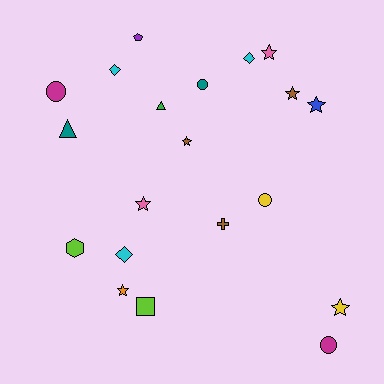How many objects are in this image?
There are 20 objects.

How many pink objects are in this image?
There are 2 pink objects.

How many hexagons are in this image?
There is 1 hexagon.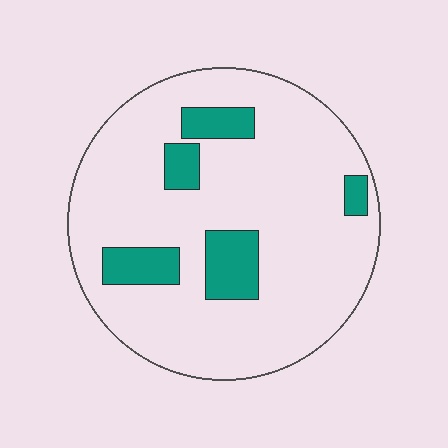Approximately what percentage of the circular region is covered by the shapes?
Approximately 15%.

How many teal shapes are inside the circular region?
5.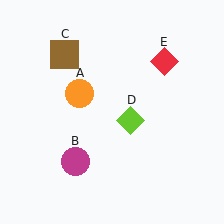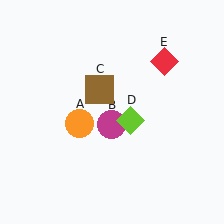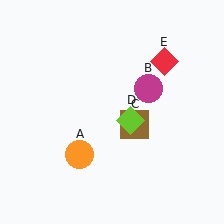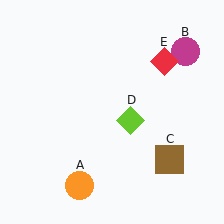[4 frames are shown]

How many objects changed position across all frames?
3 objects changed position: orange circle (object A), magenta circle (object B), brown square (object C).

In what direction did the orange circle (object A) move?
The orange circle (object A) moved down.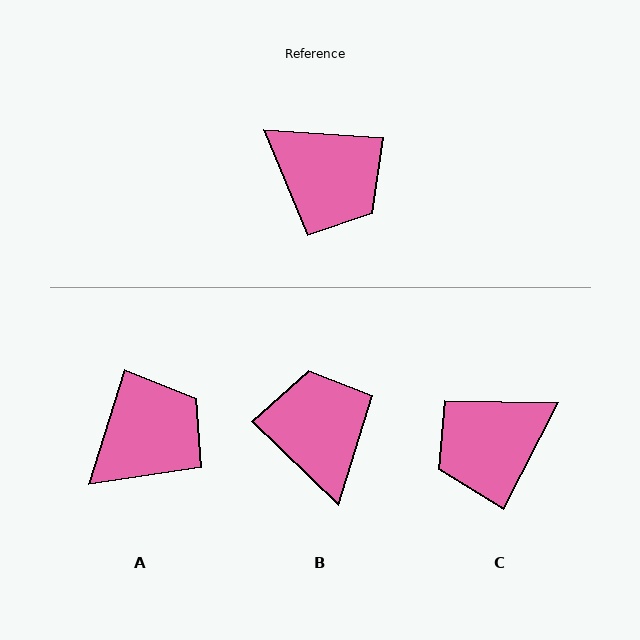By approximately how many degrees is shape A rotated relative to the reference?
Approximately 76 degrees counter-clockwise.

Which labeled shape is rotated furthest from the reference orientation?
B, about 140 degrees away.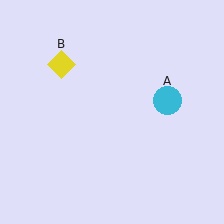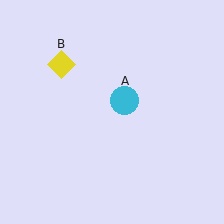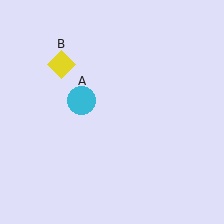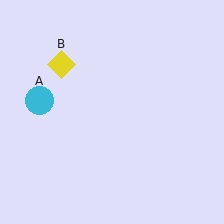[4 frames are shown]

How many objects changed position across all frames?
1 object changed position: cyan circle (object A).